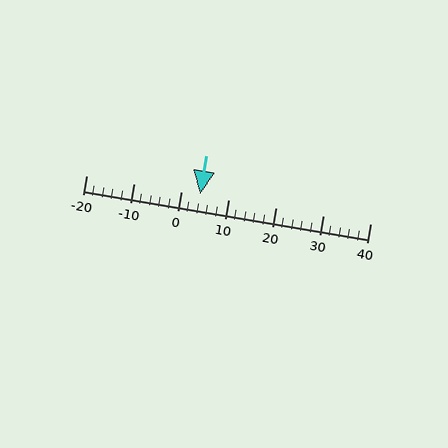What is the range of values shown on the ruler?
The ruler shows values from -20 to 40.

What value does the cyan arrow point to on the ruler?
The cyan arrow points to approximately 4.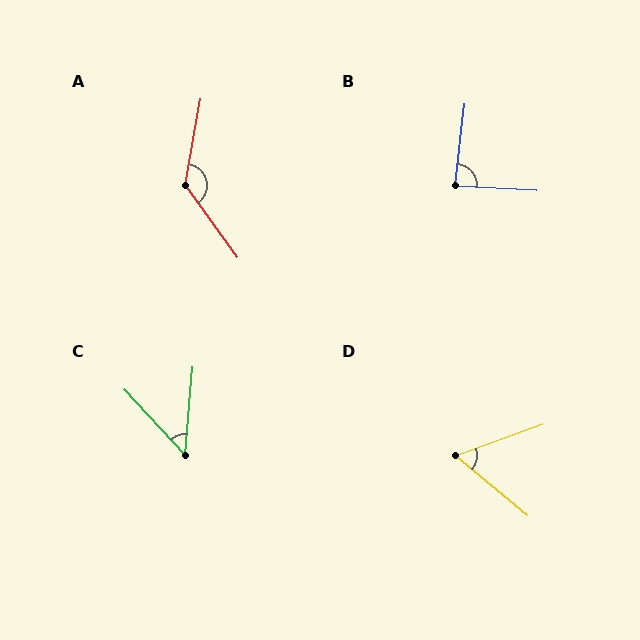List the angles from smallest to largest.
C (47°), D (60°), B (86°), A (134°).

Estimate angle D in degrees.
Approximately 60 degrees.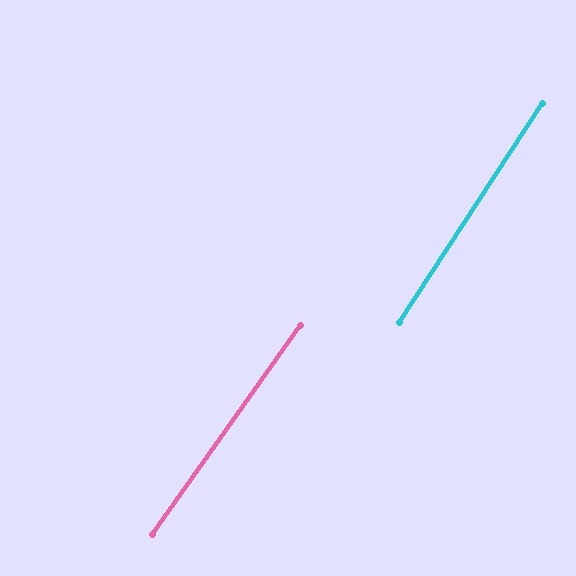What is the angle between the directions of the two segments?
Approximately 2 degrees.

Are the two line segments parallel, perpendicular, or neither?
Parallel — their directions differ by only 2.0°.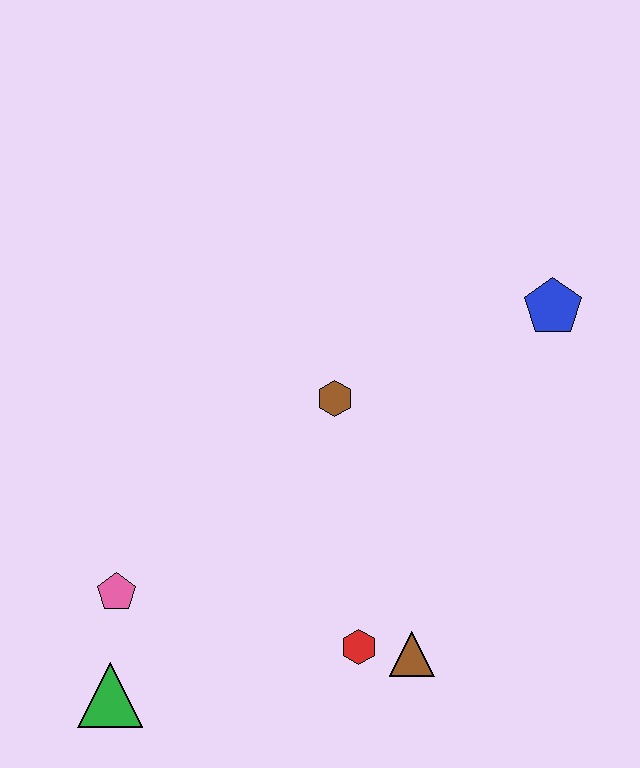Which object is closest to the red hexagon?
The brown triangle is closest to the red hexagon.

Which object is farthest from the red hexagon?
The blue pentagon is farthest from the red hexagon.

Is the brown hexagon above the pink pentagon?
Yes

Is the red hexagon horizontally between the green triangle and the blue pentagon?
Yes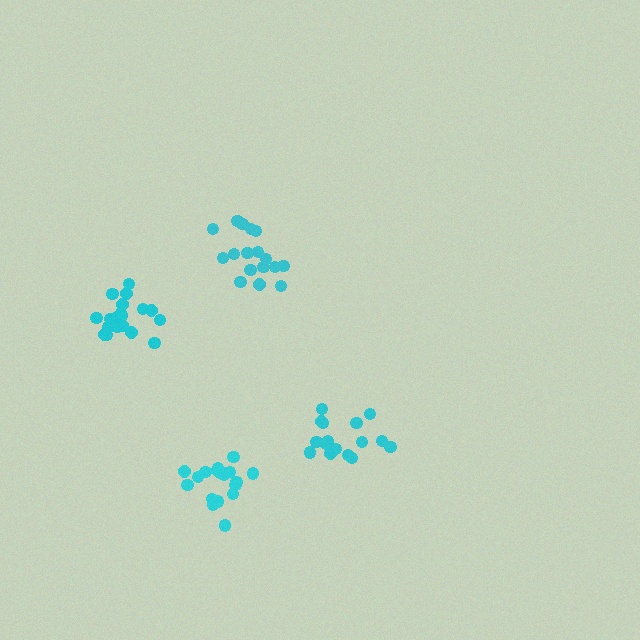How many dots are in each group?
Group 1: 17 dots, Group 2: 19 dots, Group 3: 16 dots, Group 4: 19 dots (71 total).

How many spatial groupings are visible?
There are 4 spatial groupings.